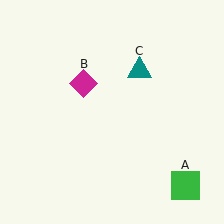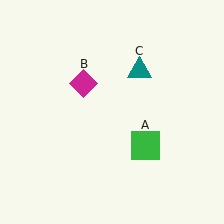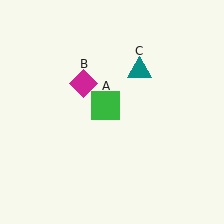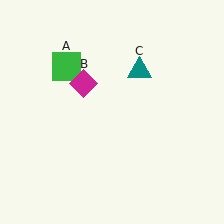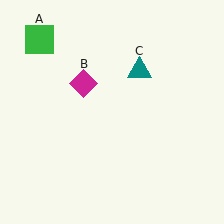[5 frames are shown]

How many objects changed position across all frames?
1 object changed position: green square (object A).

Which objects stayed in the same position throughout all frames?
Magenta diamond (object B) and teal triangle (object C) remained stationary.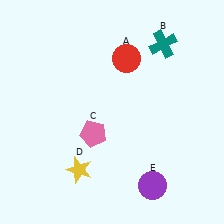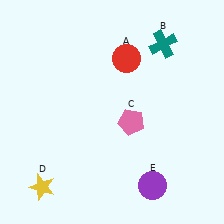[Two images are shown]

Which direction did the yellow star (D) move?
The yellow star (D) moved left.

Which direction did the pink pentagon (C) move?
The pink pentagon (C) moved right.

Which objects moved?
The objects that moved are: the pink pentagon (C), the yellow star (D).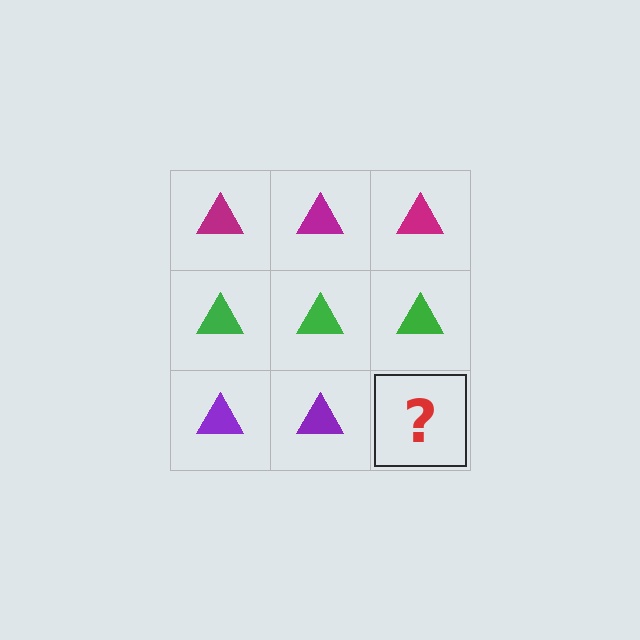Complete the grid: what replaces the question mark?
The question mark should be replaced with a purple triangle.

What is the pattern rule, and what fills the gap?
The rule is that each row has a consistent color. The gap should be filled with a purple triangle.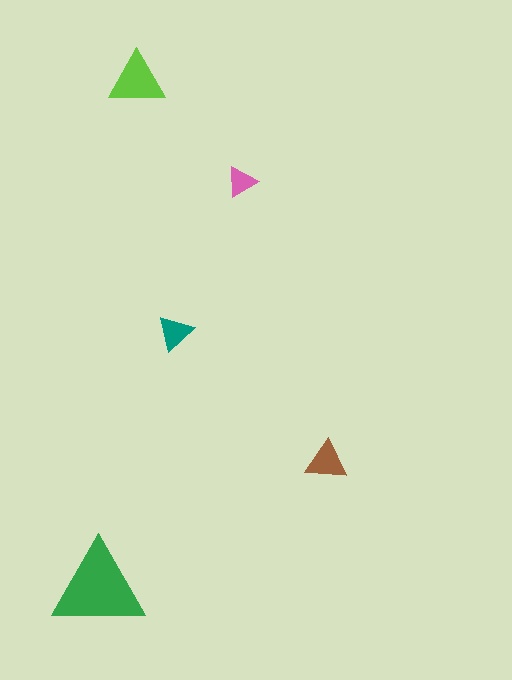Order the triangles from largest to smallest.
the green one, the lime one, the brown one, the teal one, the pink one.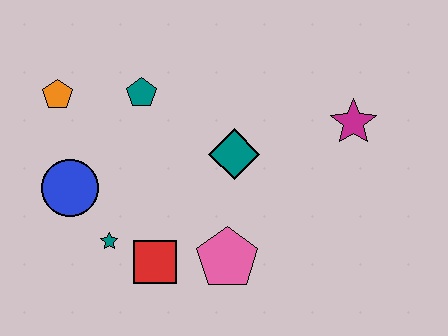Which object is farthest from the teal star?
The magenta star is farthest from the teal star.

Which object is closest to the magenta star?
The teal diamond is closest to the magenta star.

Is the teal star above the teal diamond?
No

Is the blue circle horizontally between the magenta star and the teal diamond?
No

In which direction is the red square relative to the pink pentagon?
The red square is to the left of the pink pentagon.